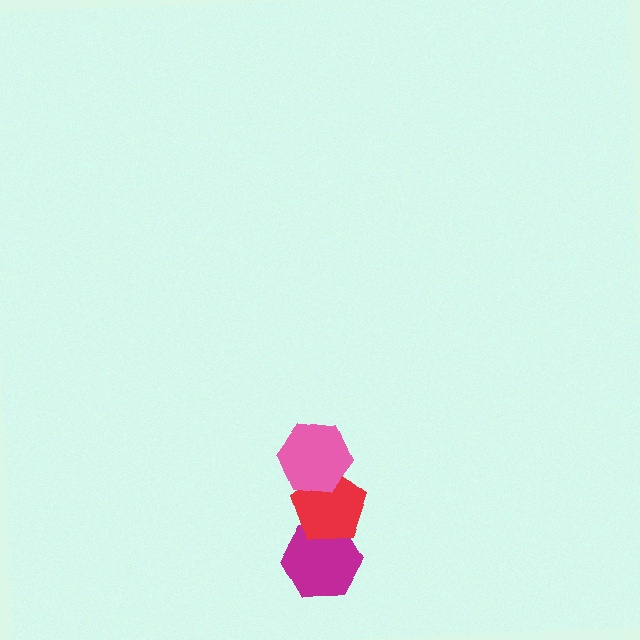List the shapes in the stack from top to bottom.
From top to bottom: the pink hexagon, the red pentagon, the magenta hexagon.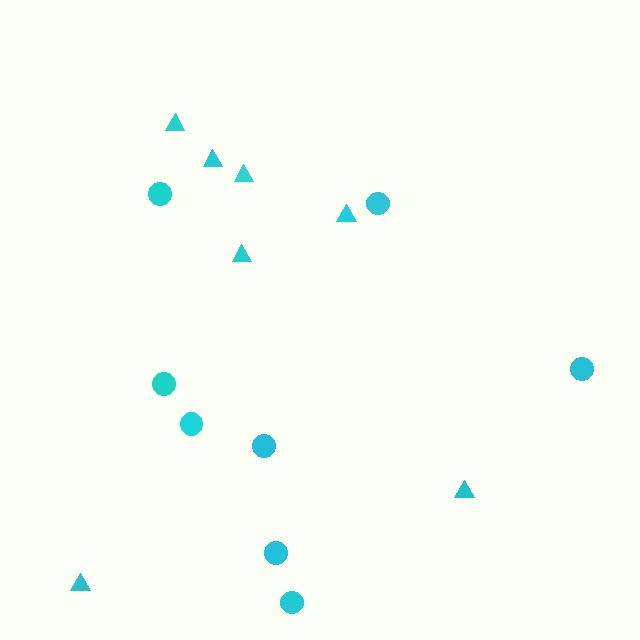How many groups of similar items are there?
There are 2 groups: one group of circles (8) and one group of triangles (7).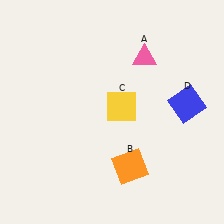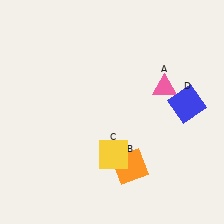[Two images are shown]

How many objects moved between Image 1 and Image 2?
2 objects moved between the two images.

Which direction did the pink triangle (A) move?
The pink triangle (A) moved down.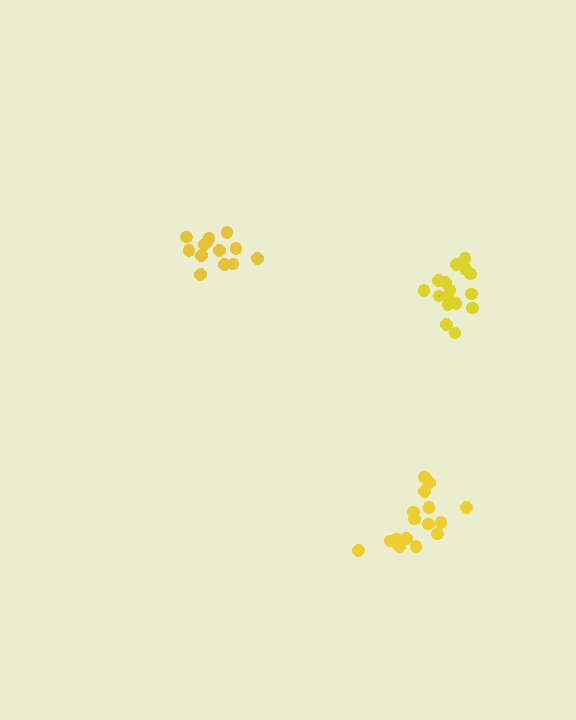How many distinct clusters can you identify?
There are 3 distinct clusters.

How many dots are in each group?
Group 1: 16 dots, Group 2: 17 dots, Group 3: 13 dots (46 total).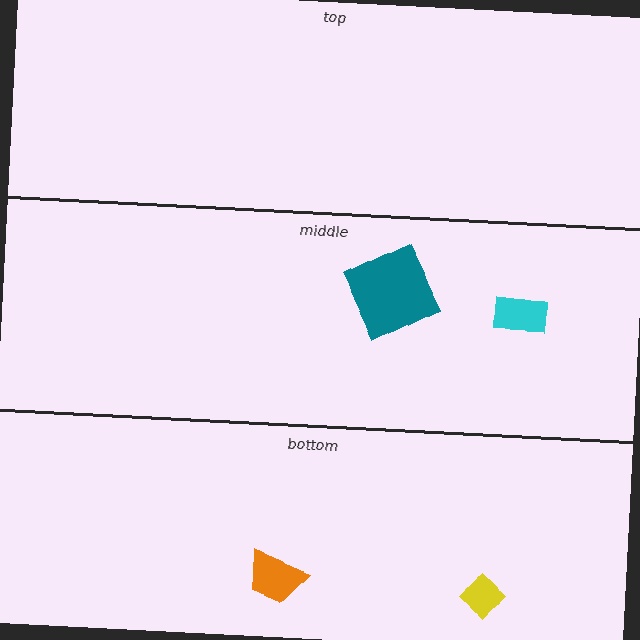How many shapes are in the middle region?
2.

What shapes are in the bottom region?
The orange trapezoid, the yellow diamond.